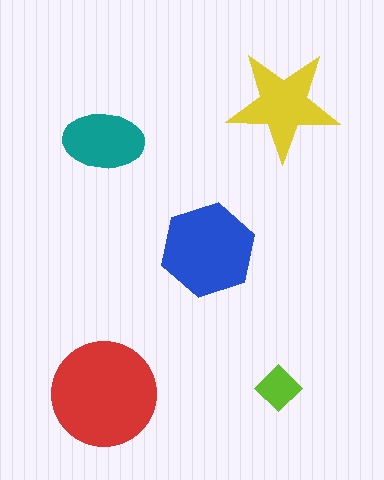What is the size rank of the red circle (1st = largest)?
1st.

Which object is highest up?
The yellow star is topmost.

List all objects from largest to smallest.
The red circle, the blue hexagon, the yellow star, the teal ellipse, the lime diamond.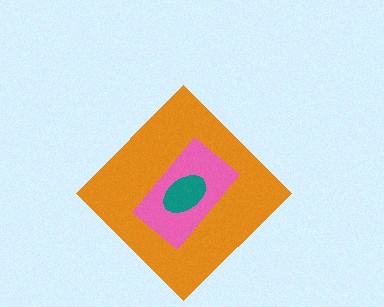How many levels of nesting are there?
3.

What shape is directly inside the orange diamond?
The pink rectangle.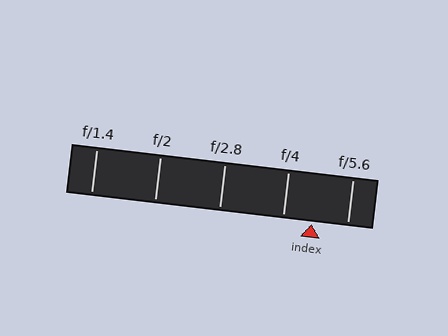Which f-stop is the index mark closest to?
The index mark is closest to f/4.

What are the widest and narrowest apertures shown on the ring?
The widest aperture shown is f/1.4 and the narrowest is f/5.6.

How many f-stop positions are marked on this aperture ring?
There are 5 f-stop positions marked.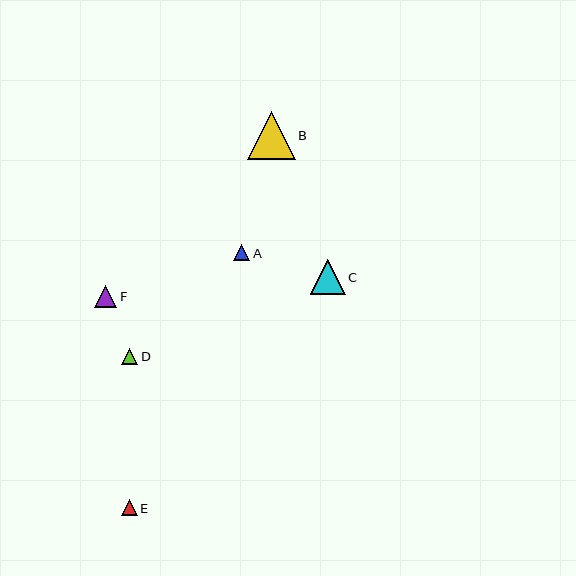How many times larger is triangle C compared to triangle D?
Triangle C is approximately 2.1 times the size of triangle D.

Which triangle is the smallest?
Triangle E is the smallest with a size of approximately 16 pixels.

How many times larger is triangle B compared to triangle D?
Triangle B is approximately 2.9 times the size of triangle D.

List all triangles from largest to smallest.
From largest to smallest: B, C, F, D, A, E.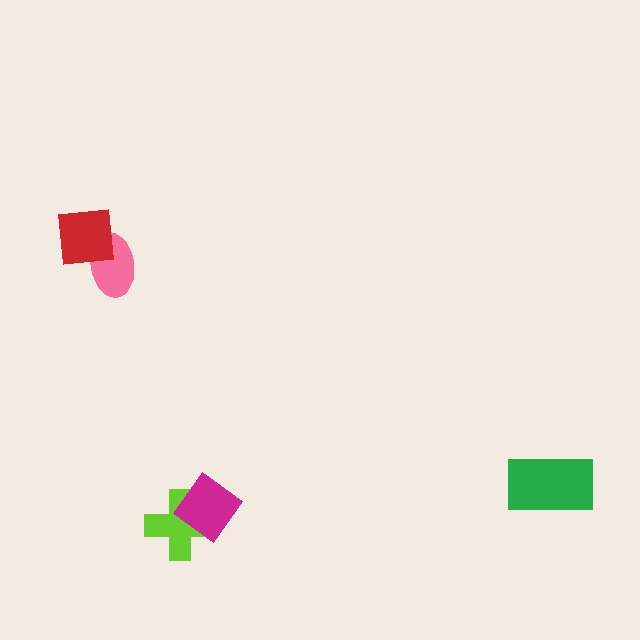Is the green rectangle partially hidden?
No, no other shape covers it.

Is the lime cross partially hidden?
Yes, it is partially covered by another shape.